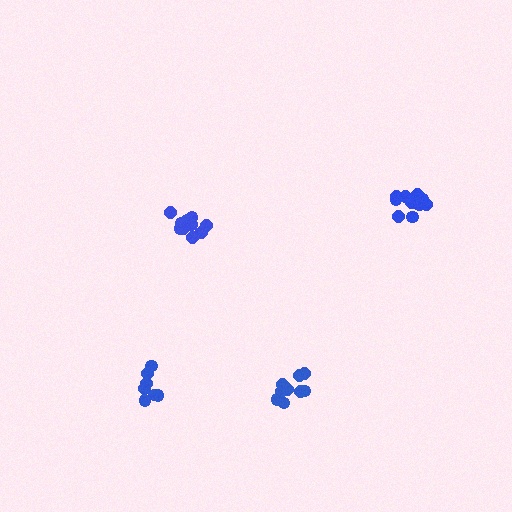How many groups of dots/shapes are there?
There are 4 groups.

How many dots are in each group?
Group 1: 11 dots, Group 2: 9 dots, Group 3: 7 dots, Group 4: 12 dots (39 total).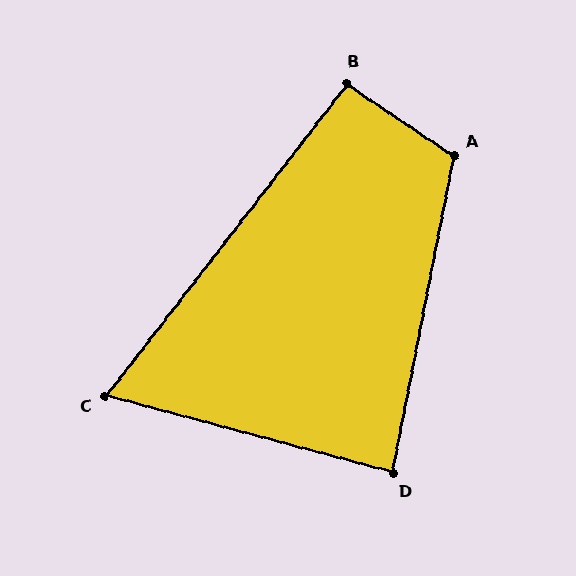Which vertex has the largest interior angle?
A, at approximately 113 degrees.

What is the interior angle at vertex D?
Approximately 86 degrees (approximately right).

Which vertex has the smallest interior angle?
C, at approximately 67 degrees.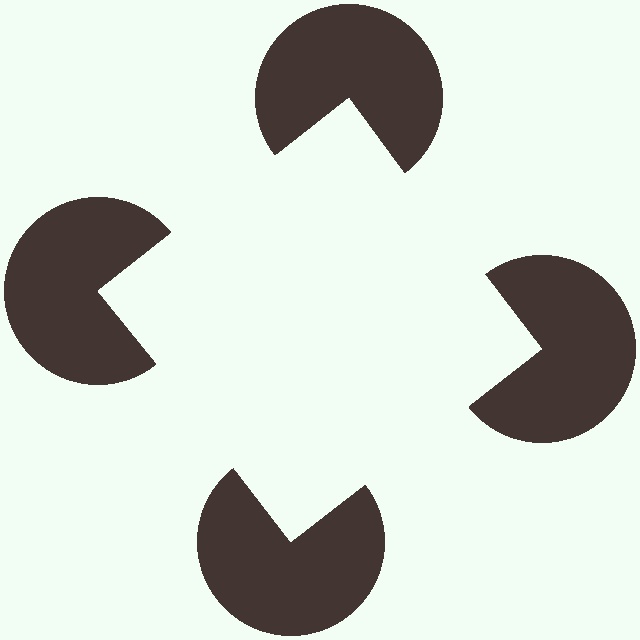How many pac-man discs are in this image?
There are 4 — one at each vertex of the illusory square.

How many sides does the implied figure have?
4 sides.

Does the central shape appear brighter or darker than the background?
It typically appears slightly brighter than the background, even though no actual brightness change is drawn.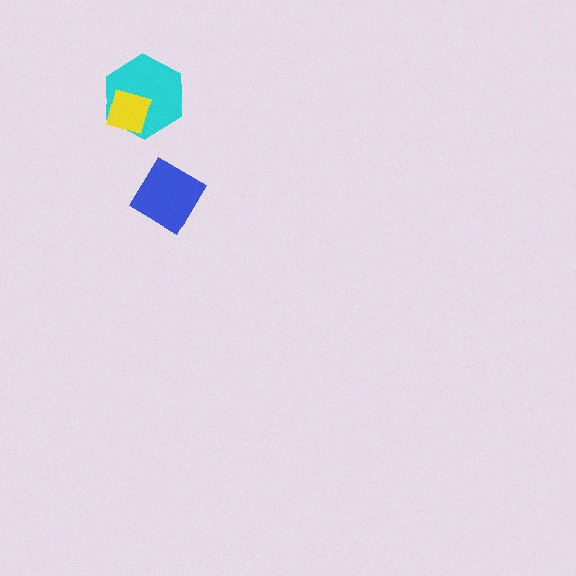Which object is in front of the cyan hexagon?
The yellow diamond is in front of the cyan hexagon.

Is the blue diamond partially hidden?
No, no other shape covers it.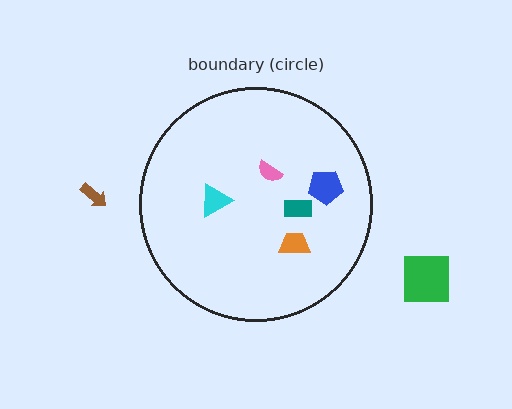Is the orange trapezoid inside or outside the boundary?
Inside.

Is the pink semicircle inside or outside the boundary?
Inside.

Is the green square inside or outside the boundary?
Outside.